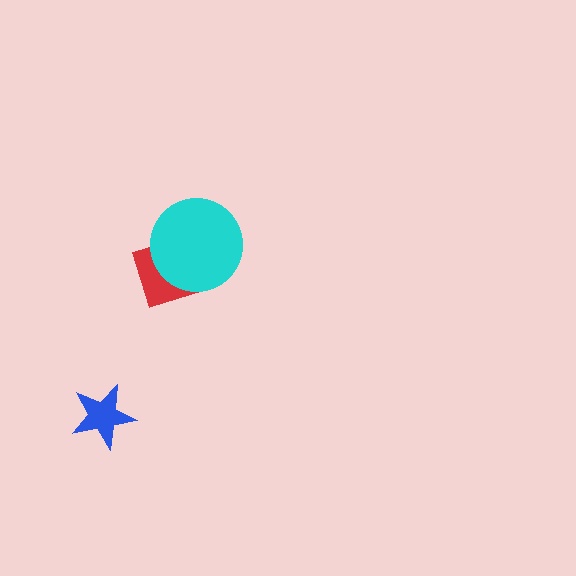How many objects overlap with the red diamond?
1 object overlaps with the red diamond.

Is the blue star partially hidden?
No, no other shape covers it.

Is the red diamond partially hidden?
Yes, it is partially covered by another shape.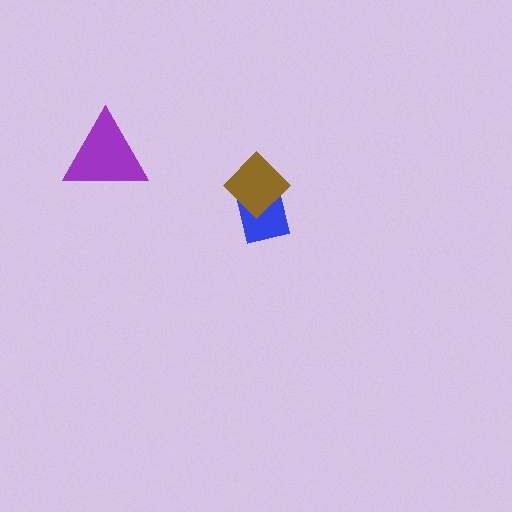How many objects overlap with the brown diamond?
1 object overlaps with the brown diamond.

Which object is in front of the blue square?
The brown diamond is in front of the blue square.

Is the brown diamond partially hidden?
No, no other shape covers it.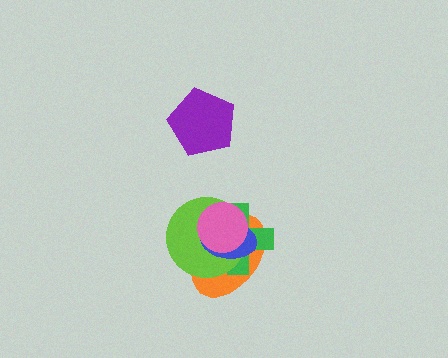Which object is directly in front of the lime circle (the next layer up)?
The blue ellipse is directly in front of the lime circle.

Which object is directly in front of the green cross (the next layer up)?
The lime circle is directly in front of the green cross.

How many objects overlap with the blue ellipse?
4 objects overlap with the blue ellipse.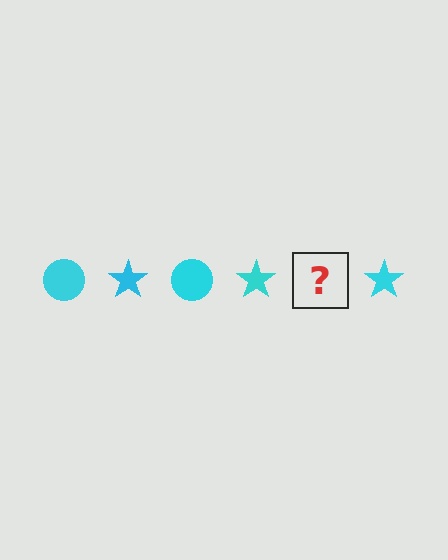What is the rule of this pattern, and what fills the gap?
The rule is that the pattern cycles through circle, star shapes in cyan. The gap should be filled with a cyan circle.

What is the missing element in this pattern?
The missing element is a cyan circle.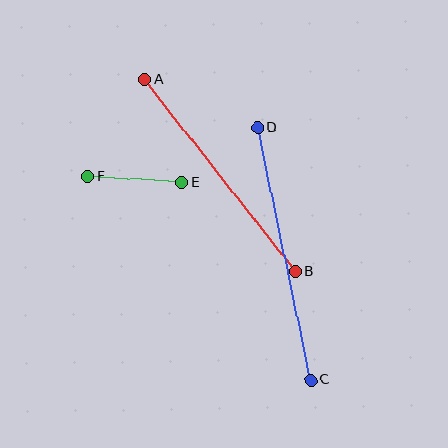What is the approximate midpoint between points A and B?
The midpoint is at approximately (220, 175) pixels.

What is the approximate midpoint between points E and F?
The midpoint is at approximately (135, 180) pixels.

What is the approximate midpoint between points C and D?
The midpoint is at approximately (284, 254) pixels.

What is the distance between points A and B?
The distance is approximately 244 pixels.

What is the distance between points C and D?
The distance is approximately 258 pixels.